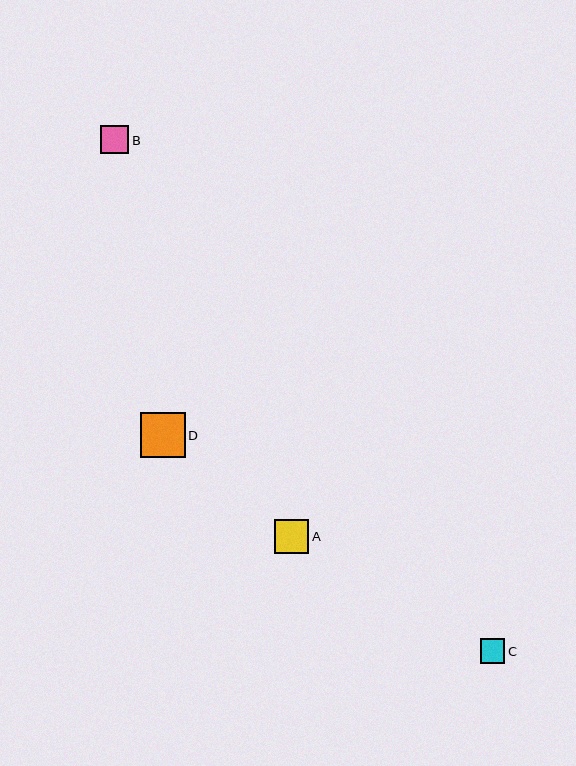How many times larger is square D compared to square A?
Square D is approximately 1.3 times the size of square A.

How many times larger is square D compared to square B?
Square D is approximately 1.6 times the size of square B.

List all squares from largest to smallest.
From largest to smallest: D, A, B, C.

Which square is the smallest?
Square C is the smallest with a size of approximately 25 pixels.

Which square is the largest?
Square D is the largest with a size of approximately 45 pixels.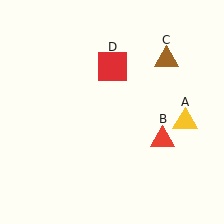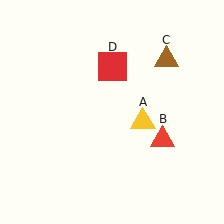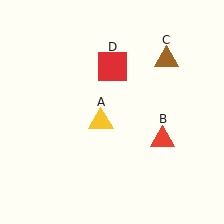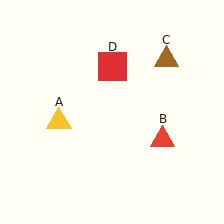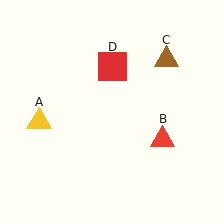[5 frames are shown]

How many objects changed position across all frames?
1 object changed position: yellow triangle (object A).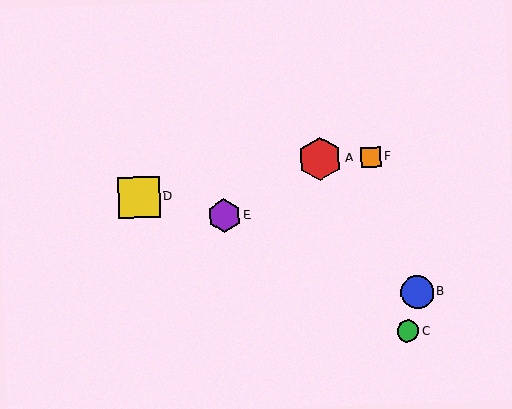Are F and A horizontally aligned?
Yes, both are at y≈157.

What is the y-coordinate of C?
Object C is at y≈331.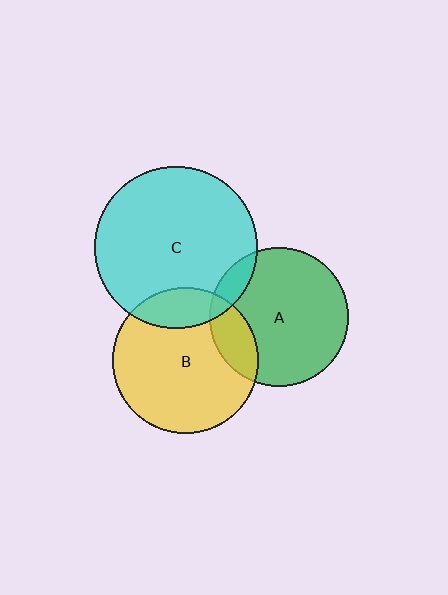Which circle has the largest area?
Circle C (cyan).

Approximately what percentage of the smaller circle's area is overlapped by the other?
Approximately 20%.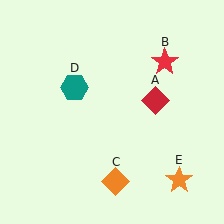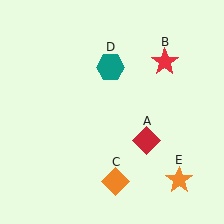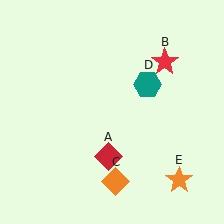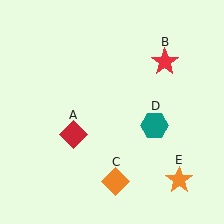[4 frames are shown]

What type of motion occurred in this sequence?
The red diamond (object A), teal hexagon (object D) rotated clockwise around the center of the scene.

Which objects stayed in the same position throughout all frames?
Red star (object B) and orange diamond (object C) and orange star (object E) remained stationary.